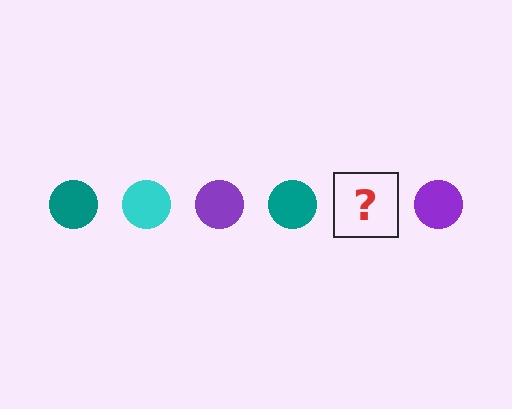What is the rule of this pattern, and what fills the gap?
The rule is that the pattern cycles through teal, cyan, purple circles. The gap should be filled with a cyan circle.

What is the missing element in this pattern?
The missing element is a cyan circle.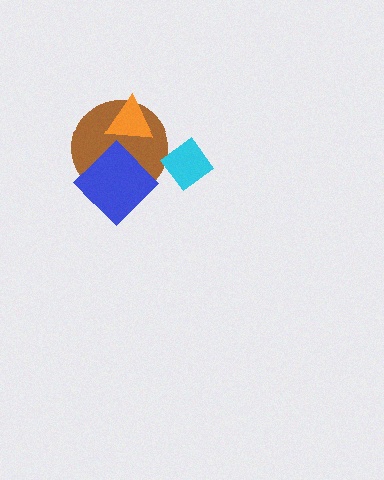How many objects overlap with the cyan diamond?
0 objects overlap with the cyan diamond.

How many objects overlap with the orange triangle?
2 objects overlap with the orange triangle.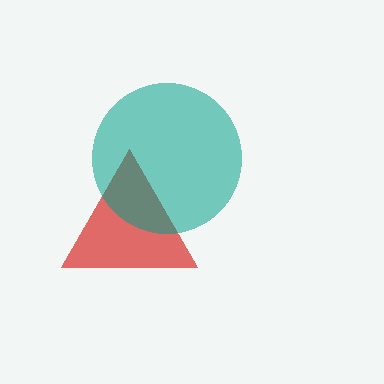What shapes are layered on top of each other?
The layered shapes are: a red triangle, a teal circle.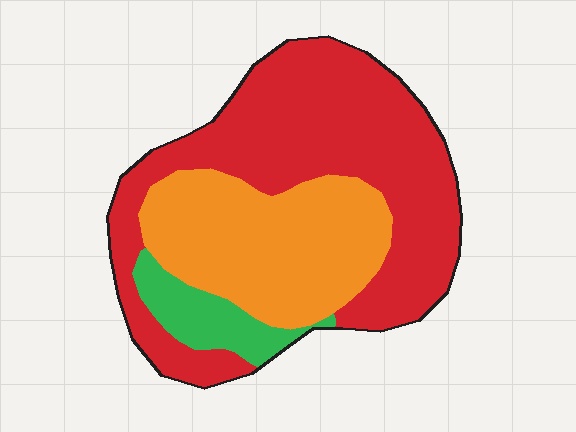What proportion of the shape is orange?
Orange takes up about one third (1/3) of the shape.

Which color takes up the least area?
Green, at roughly 10%.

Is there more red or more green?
Red.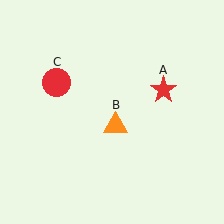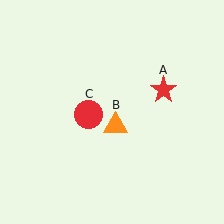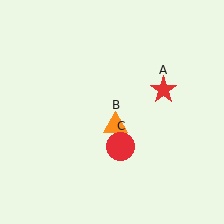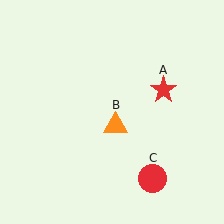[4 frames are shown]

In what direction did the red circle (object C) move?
The red circle (object C) moved down and to the right.